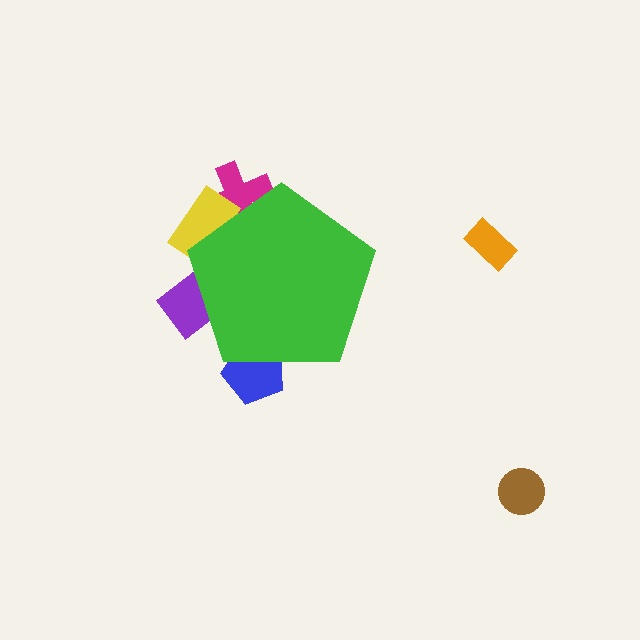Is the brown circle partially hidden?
No, the brown circle is fully visible.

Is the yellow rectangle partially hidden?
Yes, the yellow rectangle is partially hidden behind the green pentagon.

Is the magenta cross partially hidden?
Yes, the magenta cross is partially hidden behind the green pentagon.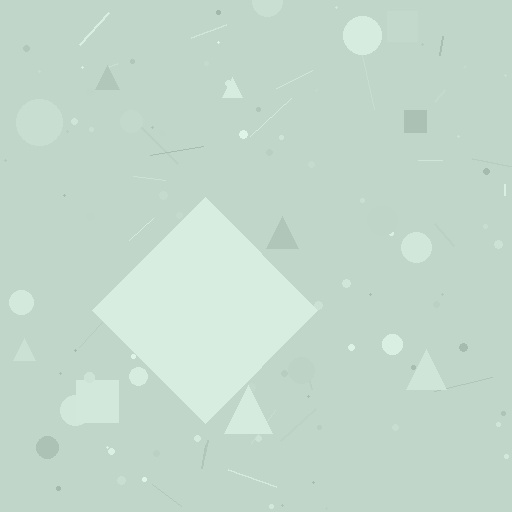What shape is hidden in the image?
A diamond is hidden in the image.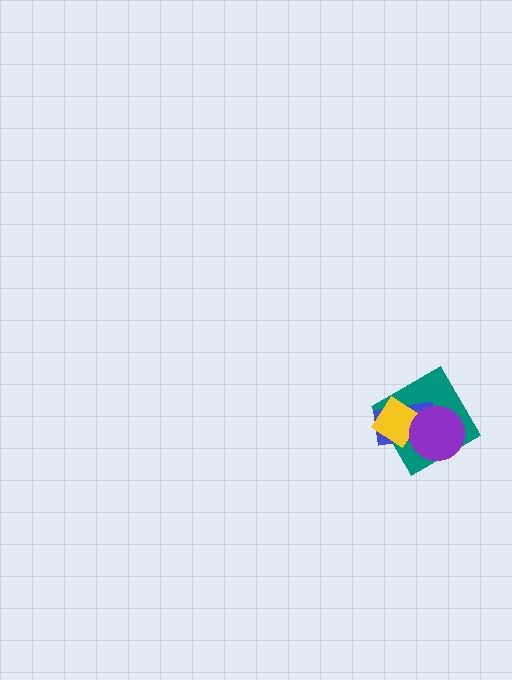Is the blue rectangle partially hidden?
Yes, it is partially covered by another shape.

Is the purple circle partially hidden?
No, no other shape covers it.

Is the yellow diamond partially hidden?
Yes, it is partially covered by another shape.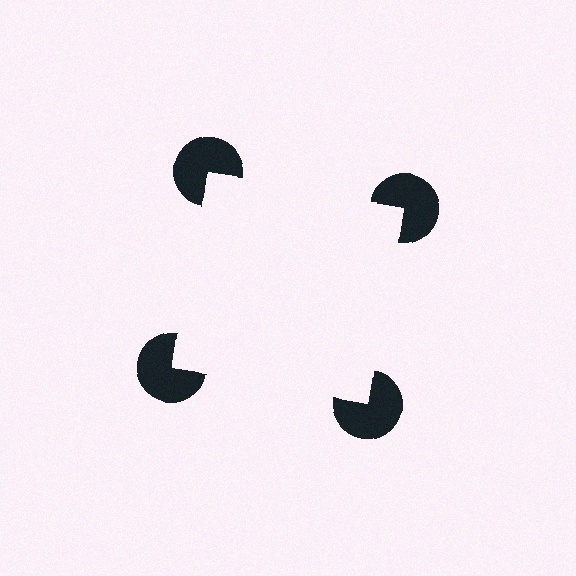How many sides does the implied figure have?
4 sides.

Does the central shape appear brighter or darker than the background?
It typically appears slightly brighter than the background, even though no actual brightness change is drawn.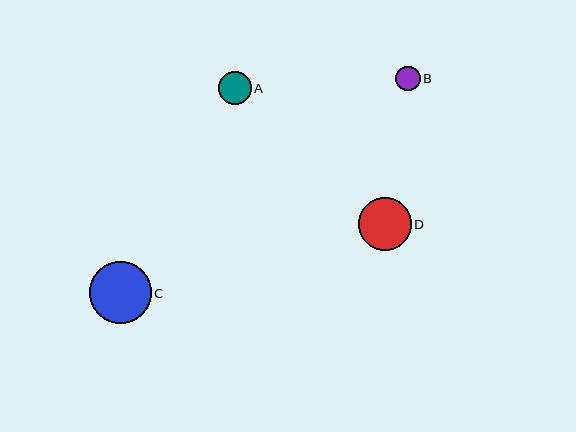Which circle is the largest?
Circle C is the largest with a size of approximately 62 pixels.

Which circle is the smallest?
Circle B is the smallest with a size of approximately 25 pixels.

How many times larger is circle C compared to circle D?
Circle C is approximately 1.2 times the size of circle D.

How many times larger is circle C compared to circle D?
Circle C is approximately 1.2 times the size of circle D.